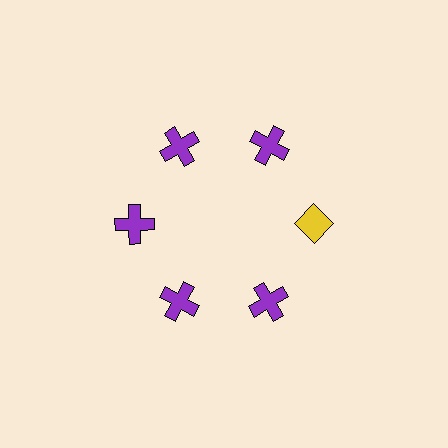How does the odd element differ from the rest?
It differs in both color (yellow instead of purple) and shape (diamond instead of cross).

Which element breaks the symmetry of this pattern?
The yellow diamond at roughly the 3 o'clock position breaks the symmetry. All other shapes are purple crosses.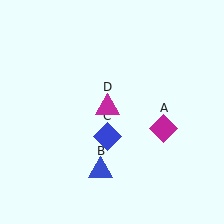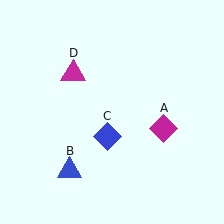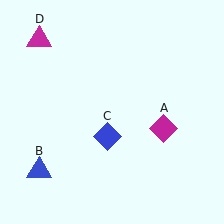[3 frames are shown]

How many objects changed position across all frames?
2 objects changed position: blue triangle (object B), magenta triangle (object D).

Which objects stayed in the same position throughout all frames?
Magenta diamond (object A) and blue diamond (object C) remained stationary.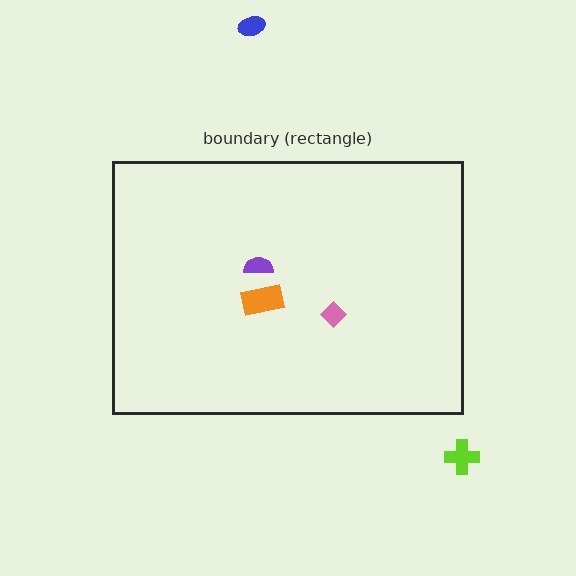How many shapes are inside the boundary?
3 inside, 2 outside.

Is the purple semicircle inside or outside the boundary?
Inside.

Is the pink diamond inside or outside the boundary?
Inside.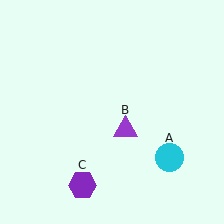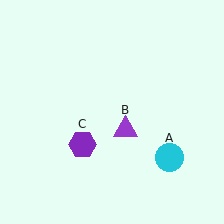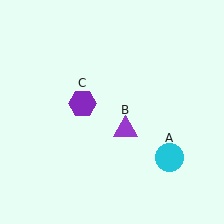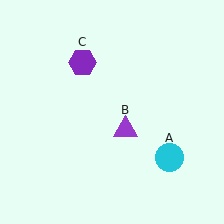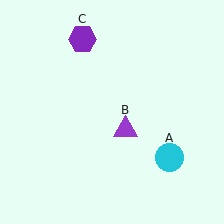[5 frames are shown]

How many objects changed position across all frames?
1 object changed position: purple hexagon (object C).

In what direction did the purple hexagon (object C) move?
The purple hexagon (object C) moved up.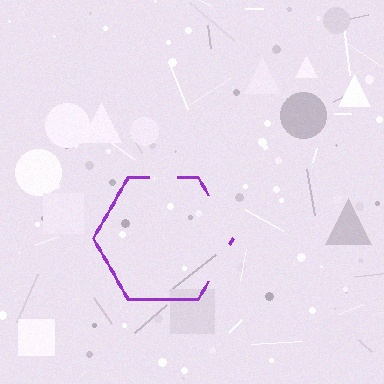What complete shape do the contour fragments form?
The contour fragments form a hexagon.